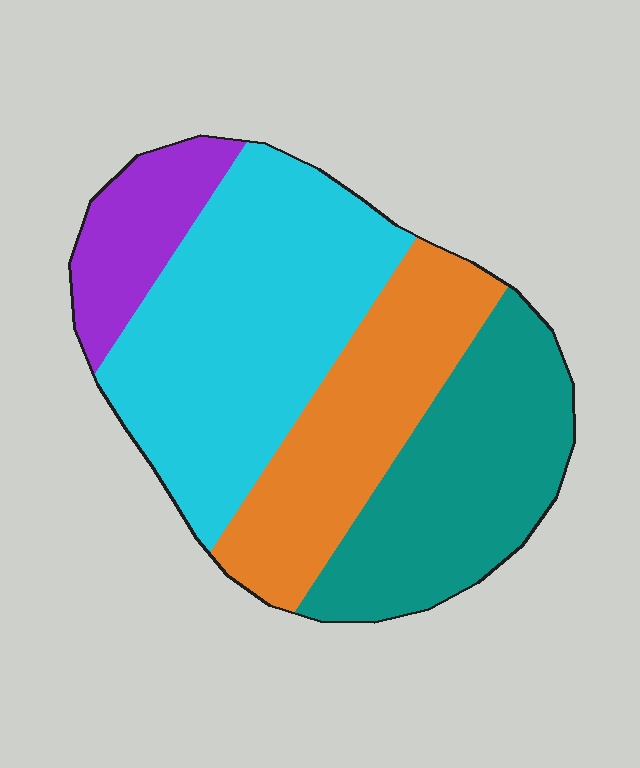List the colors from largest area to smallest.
From largest to smallest: cyan, teal, orange, purple.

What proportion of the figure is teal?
Teal takes up between a quarter and a half of the figure.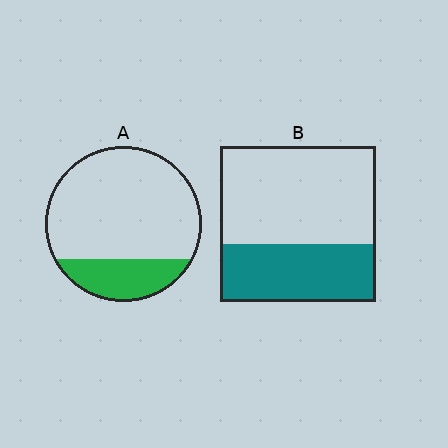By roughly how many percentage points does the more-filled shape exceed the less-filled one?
By roughly 15 percentage points (B over A).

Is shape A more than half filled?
No.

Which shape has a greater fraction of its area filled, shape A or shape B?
Shape B.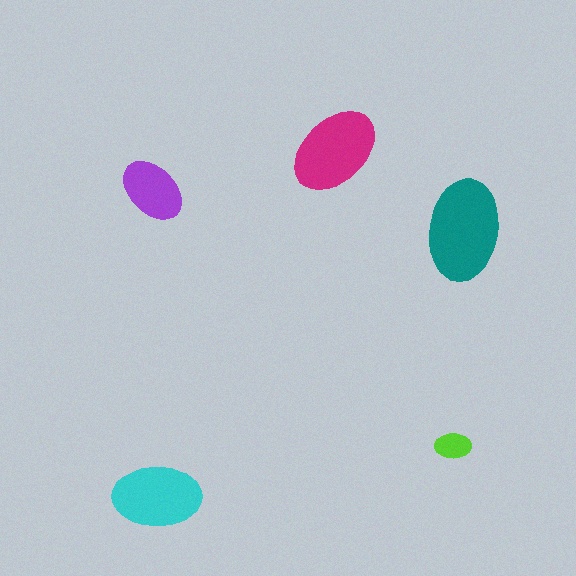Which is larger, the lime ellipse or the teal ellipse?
The teal one.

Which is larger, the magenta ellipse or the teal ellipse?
The teal one.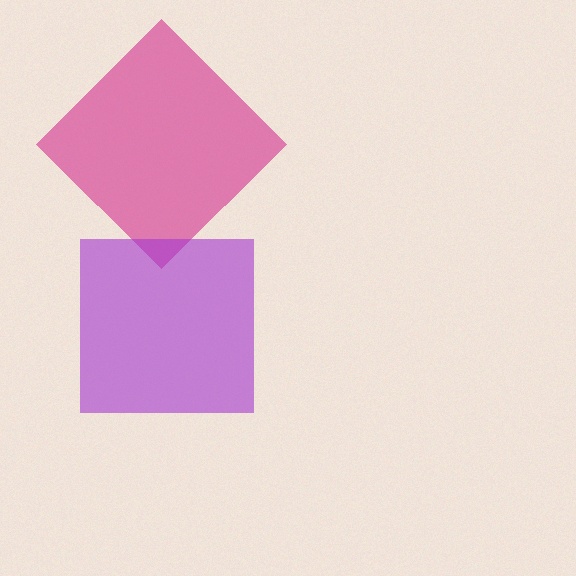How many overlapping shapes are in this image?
There are 2 overlapping shapes in the image.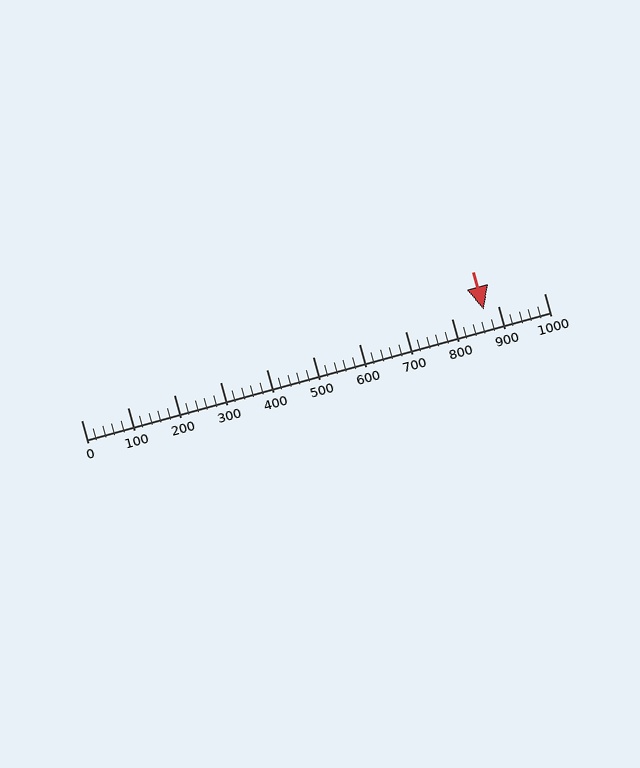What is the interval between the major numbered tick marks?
The major tick marks are spaced 100 units apart.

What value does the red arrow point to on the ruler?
The red arrow points to approximately 870.